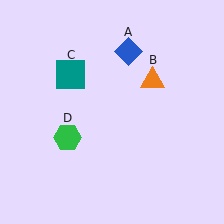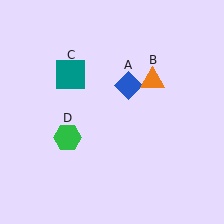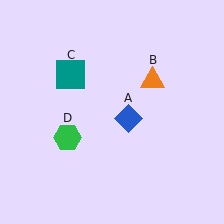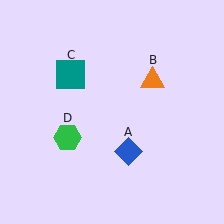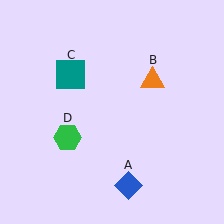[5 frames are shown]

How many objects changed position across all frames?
1 object changed position: blue diamond (object A).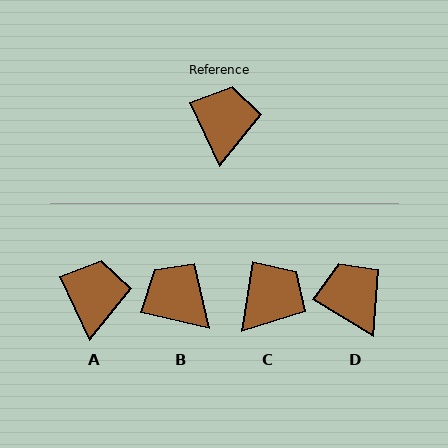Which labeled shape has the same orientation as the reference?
A.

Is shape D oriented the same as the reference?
No, it is off by about 34 degrees.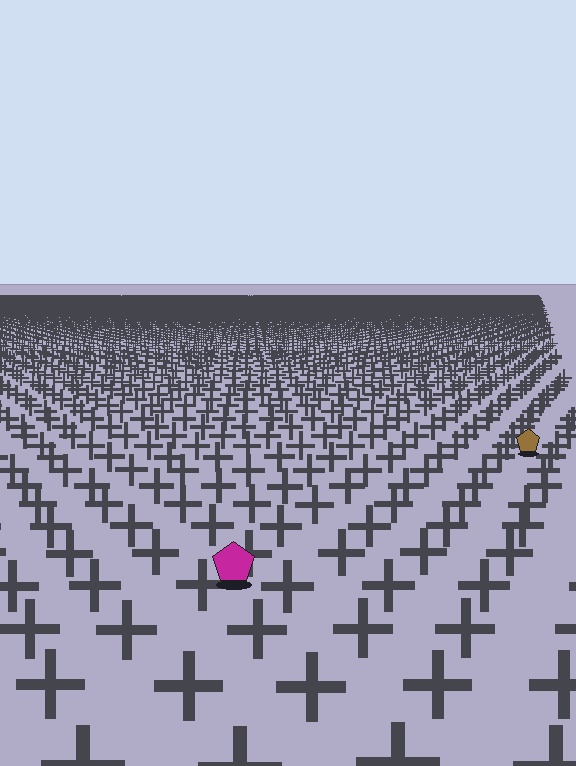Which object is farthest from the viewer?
The brown pentagon is farthest from the viewer. It appears smaller and the ground texture around it is denser.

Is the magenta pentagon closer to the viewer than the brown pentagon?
Yes. The magenta pentagon is closer — you can tell from the texture gradient: the ground texture is coarser near it.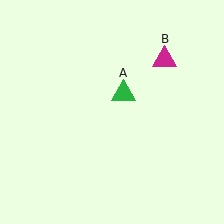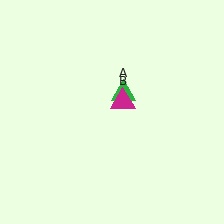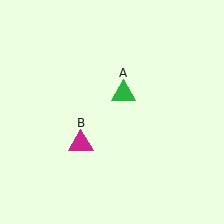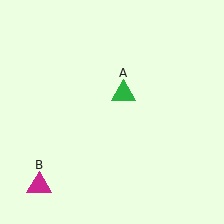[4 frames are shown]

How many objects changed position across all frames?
1 object changed position: magenta triangle (object B).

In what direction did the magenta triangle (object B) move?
The magenta triangle (object B) moved down and to the left.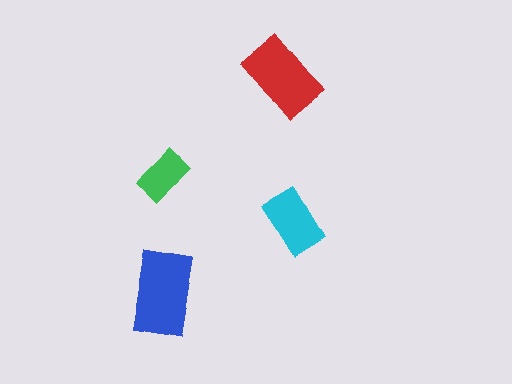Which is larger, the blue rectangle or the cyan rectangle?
The blue one.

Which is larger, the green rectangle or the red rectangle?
The red one.